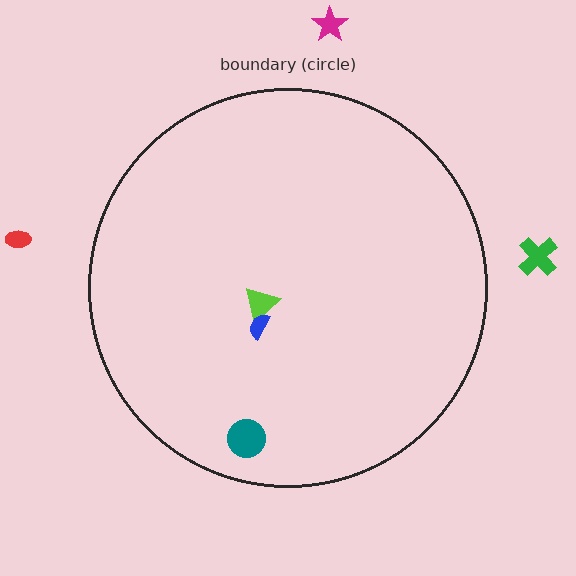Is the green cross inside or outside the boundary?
Outside.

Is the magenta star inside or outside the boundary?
Outside.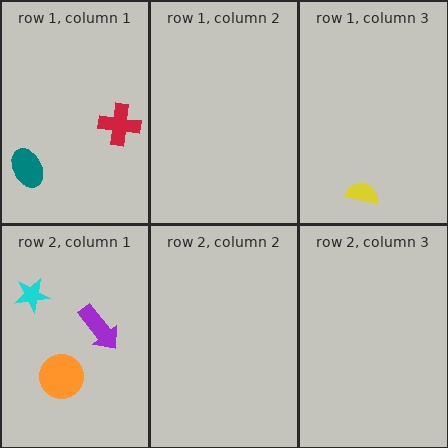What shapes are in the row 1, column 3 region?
The yellow semicircle.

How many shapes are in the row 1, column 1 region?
2.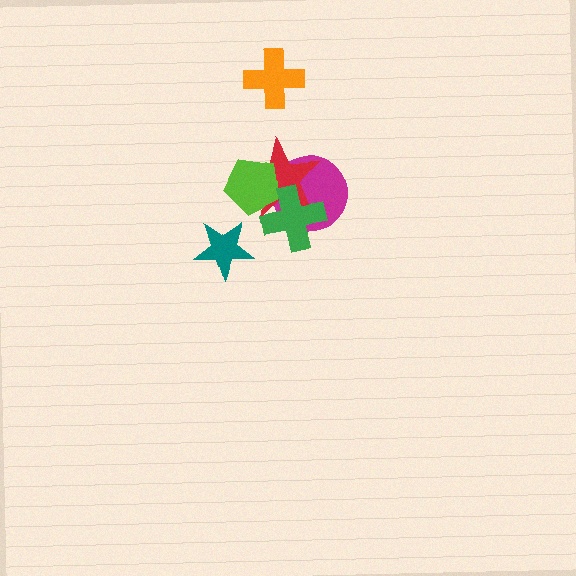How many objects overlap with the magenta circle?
3 objects overlap with the magenta circle.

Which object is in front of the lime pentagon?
The green cross is in front of the lime pentagon.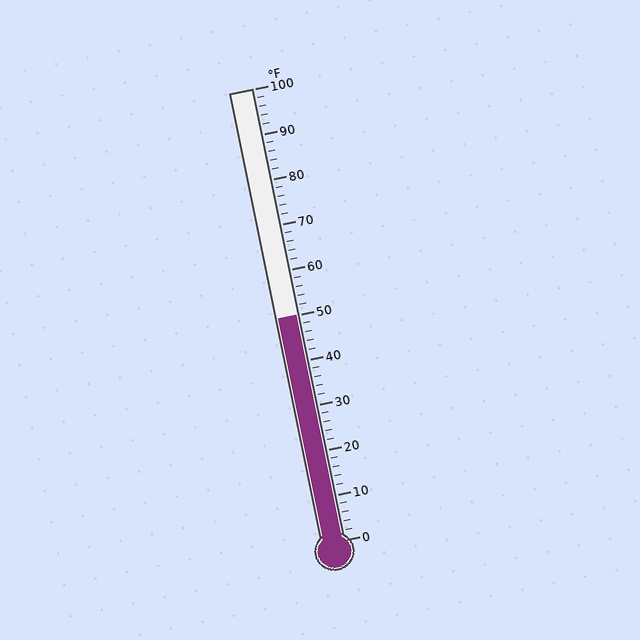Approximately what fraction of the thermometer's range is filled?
The thermometer is filled to approximately 50% of its range.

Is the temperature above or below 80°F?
The temperature is below 80°F.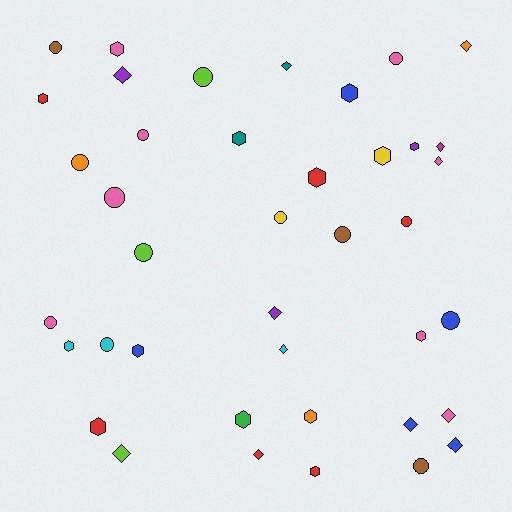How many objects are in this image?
There are 40 objects.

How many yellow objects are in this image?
There are 2 yellow objects.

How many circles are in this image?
There are 14 circles.